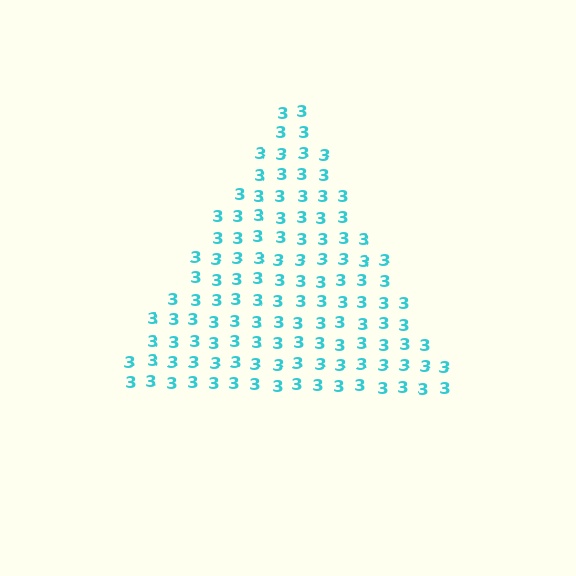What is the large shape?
The large shape is a triangle.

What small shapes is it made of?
It is made of small digit 3's.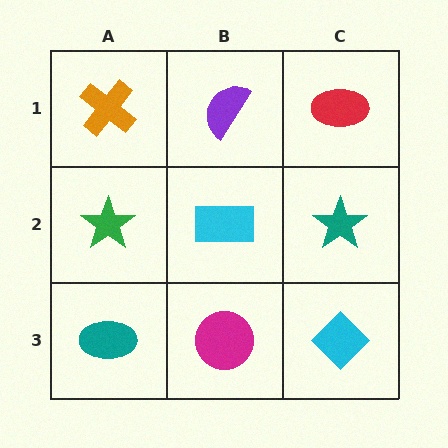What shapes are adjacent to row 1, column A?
A green star (row 2, column A), a purple semicircle (row 1, column B).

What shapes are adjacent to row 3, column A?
A green star (row 2, column A), a magenta circle (row 3, column B).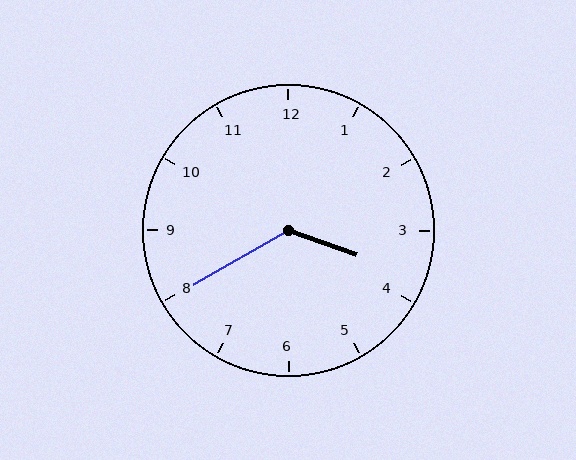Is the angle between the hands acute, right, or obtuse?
It is obtuse.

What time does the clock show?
3:40.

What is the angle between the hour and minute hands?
Approximately 130 degrees.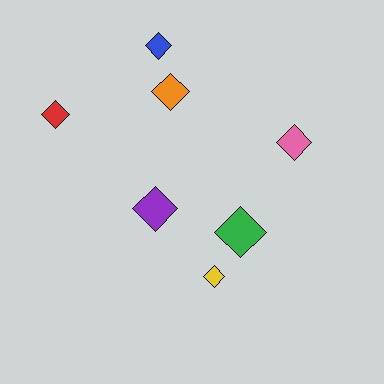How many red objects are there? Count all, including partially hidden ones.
There is 1 red object.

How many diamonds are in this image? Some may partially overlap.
There are 7 diamonds.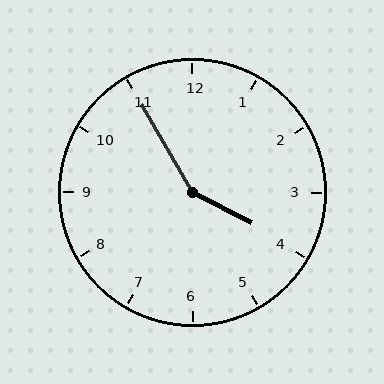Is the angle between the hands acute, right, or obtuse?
It is obtuse.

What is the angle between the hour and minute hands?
Approximately 148 degrees.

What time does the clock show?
3:55.